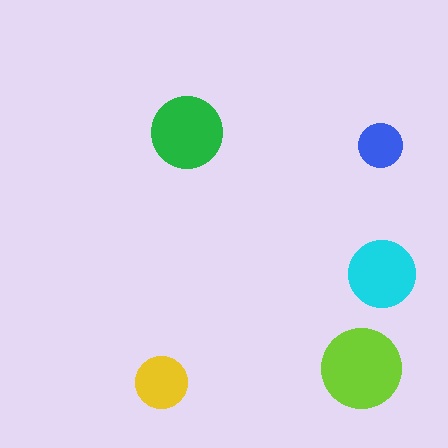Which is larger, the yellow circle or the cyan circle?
The cyan one.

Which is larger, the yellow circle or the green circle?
The green one.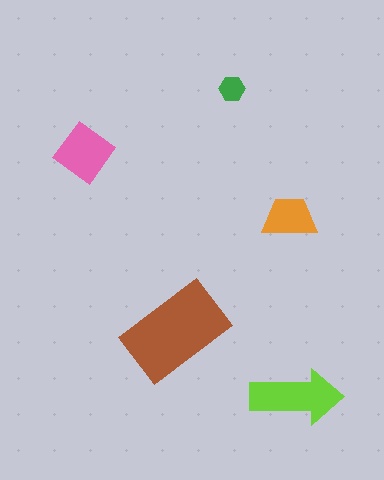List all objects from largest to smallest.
The brown rectangle, the lime arrow, the pink diamond, the orange trapezoid, the green hexagon.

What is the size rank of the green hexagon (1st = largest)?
5th.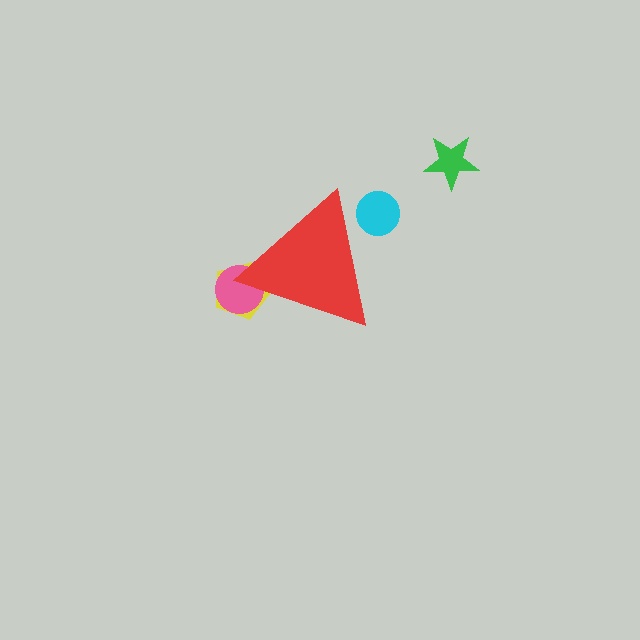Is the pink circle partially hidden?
Yes, the pink circle is partially hidden behind the red triangle.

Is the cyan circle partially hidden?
Yes, the cyan circle is partially hidden behind the red triangle.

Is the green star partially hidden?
No, the green star is fully visible.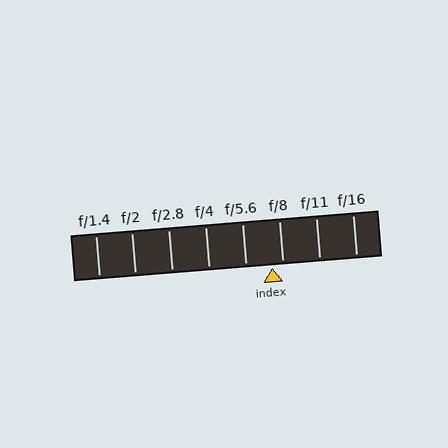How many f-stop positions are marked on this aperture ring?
There are 8 f-stop positions marked.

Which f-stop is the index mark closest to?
The index mark is closest to f/8.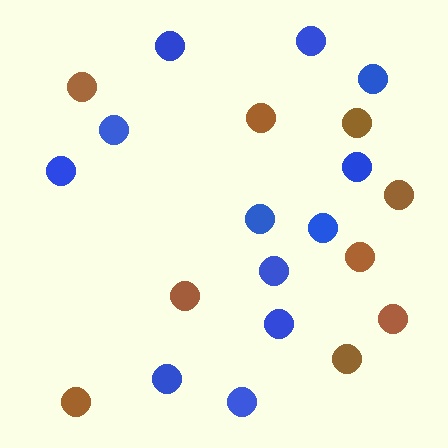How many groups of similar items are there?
There are 2 groups: one group of blue circles (12) and one group of brown circles (9).